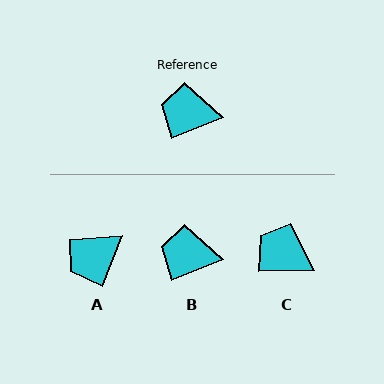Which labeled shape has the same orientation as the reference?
B.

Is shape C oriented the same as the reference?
No, it is off by about 21 degrees.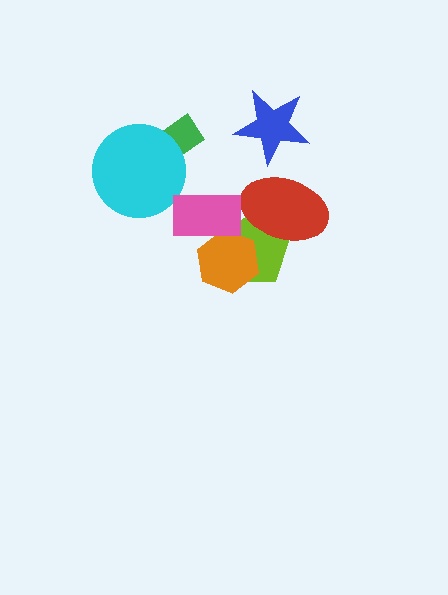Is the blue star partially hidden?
No, no other shape covers it.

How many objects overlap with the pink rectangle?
2 objects overlap with the pink rectangle.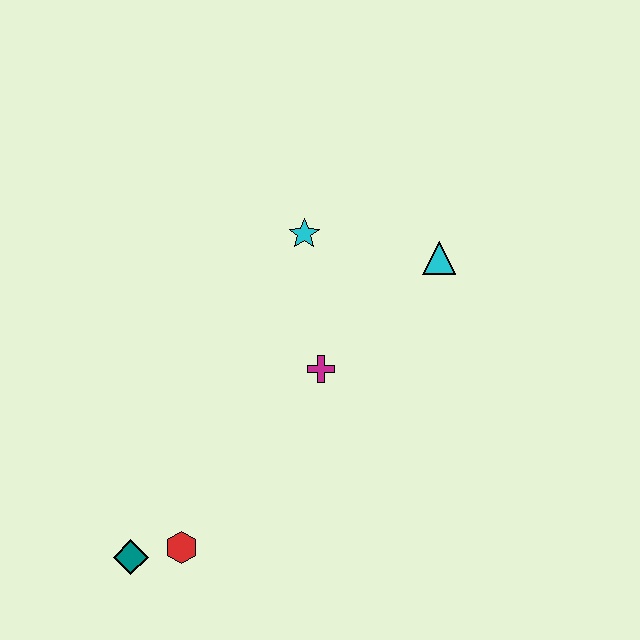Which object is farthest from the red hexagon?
The cyan triangle is farthest from the red hexagon.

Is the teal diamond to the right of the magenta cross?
No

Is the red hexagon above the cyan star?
No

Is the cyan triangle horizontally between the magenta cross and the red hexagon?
No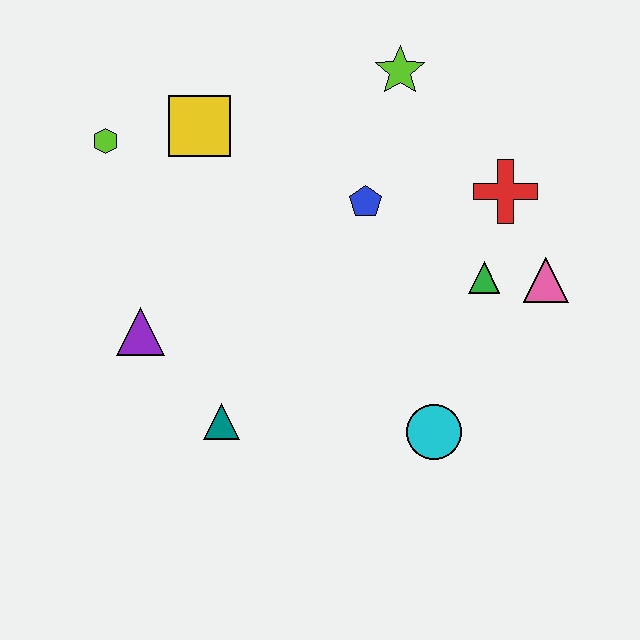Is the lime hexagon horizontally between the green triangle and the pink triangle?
No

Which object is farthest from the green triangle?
The lime hexagon is farthest from the green triangle.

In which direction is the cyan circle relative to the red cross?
The cyan circle is below the red cross.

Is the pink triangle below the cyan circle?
No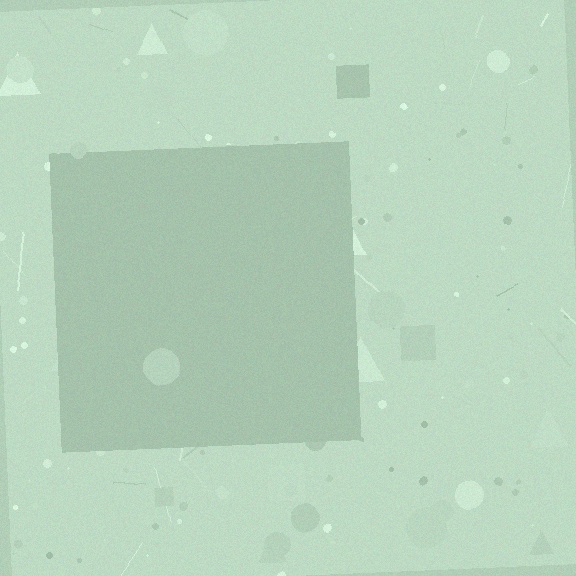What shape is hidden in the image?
A square is hidden in the image.